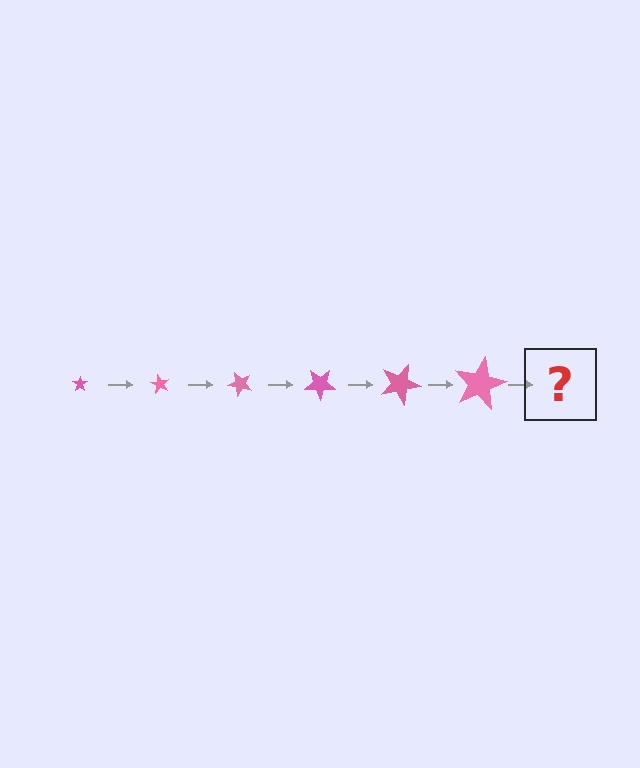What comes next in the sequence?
The next element should be a star, larger than the previous one and rotated 360 degrees from the start.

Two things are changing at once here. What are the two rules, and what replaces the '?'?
The two rules are that the star grows larger each step and it rotates 60 degrees each step. The '?' should be a star, larger than the previous one and rotated 360 degrees from the start.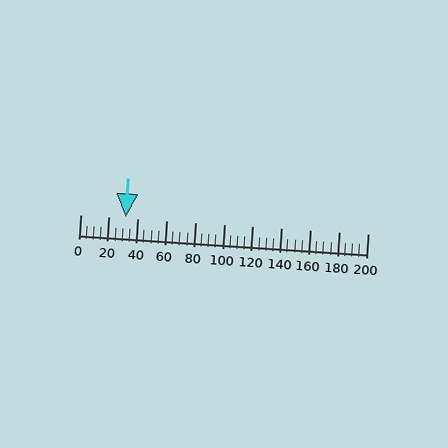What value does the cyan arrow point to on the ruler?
The cyan arrow points to approximately 32.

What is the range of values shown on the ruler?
The ruler shows values from 0 to 200.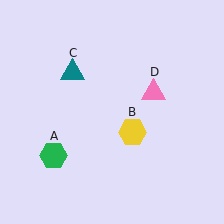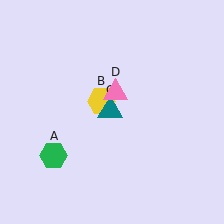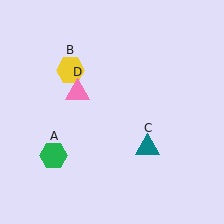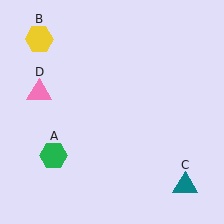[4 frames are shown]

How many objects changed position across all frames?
3 objects changed position: yellow hexagon (object B), teal triangle (object C), pink triangle (object D).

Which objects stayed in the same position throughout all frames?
Green hexagon (object A) remained stationary.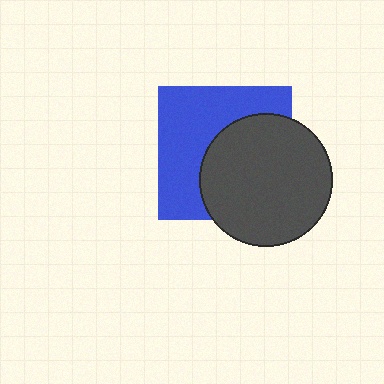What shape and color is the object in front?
The object in front is a dark gray circle.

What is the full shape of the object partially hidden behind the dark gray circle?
The partially hidden object is a blue square.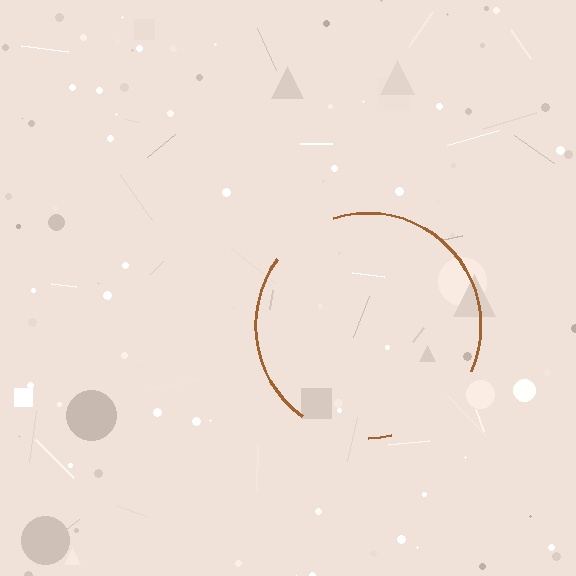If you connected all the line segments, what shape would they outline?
They would outline a circle.